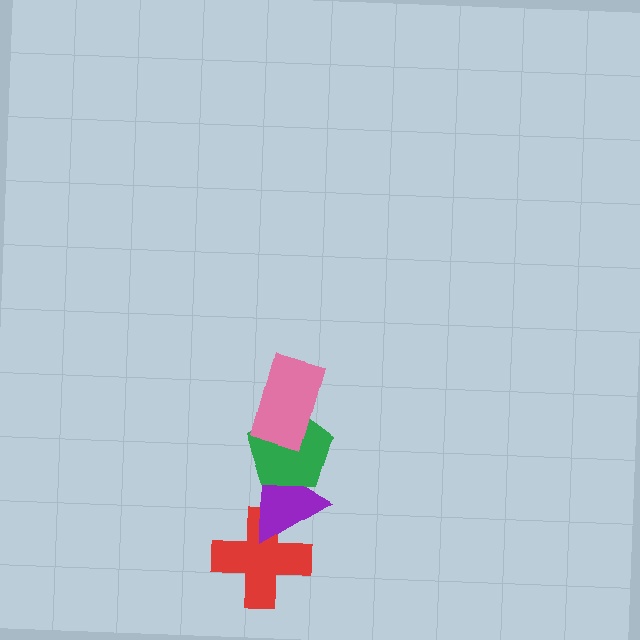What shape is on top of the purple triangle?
The green pentagon is on top of the purple triangle.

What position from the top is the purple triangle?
The purple triangle is 3rd from the top.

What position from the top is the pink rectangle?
The pink rectangle is 1st from the top.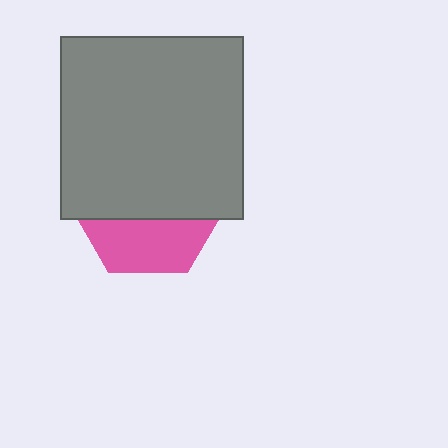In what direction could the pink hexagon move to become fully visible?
The pink hexagon could move down. That would shift it out from behind the gray square entirely.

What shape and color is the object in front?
The object in front is a gray square.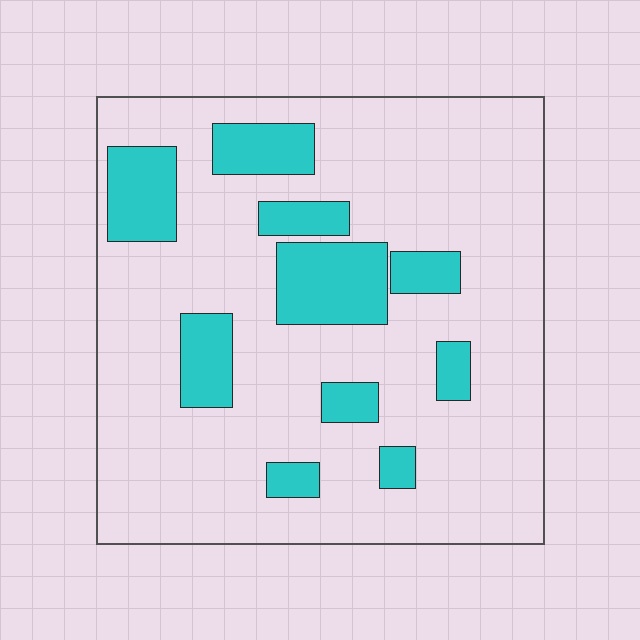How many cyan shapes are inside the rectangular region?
10.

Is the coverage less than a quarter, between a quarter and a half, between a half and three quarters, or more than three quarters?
Less than a quarter.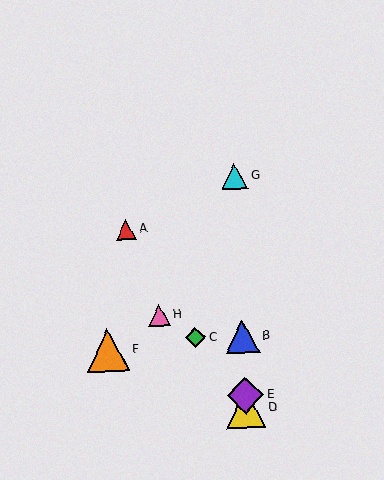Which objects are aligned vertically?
Objects B, D, E, G are aligned vertically.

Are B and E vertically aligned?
Yes, both are at x≈242.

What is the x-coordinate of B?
Object B is at x≈242.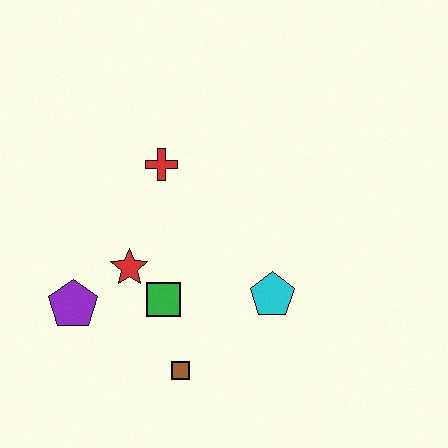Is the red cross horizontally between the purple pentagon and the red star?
No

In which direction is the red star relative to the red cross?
The red star is below the red cross.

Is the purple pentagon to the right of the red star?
No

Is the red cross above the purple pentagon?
Yes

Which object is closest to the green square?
The red star is closest to the green square.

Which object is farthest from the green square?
The red cross is farthest from the green square.